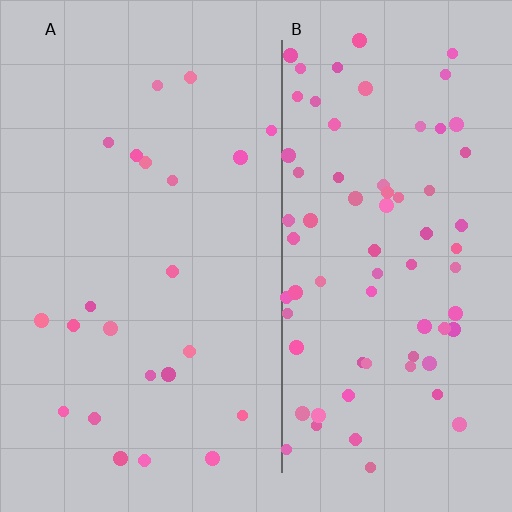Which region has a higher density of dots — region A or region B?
B (the right).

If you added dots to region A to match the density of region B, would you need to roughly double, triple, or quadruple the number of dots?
Approximately triple.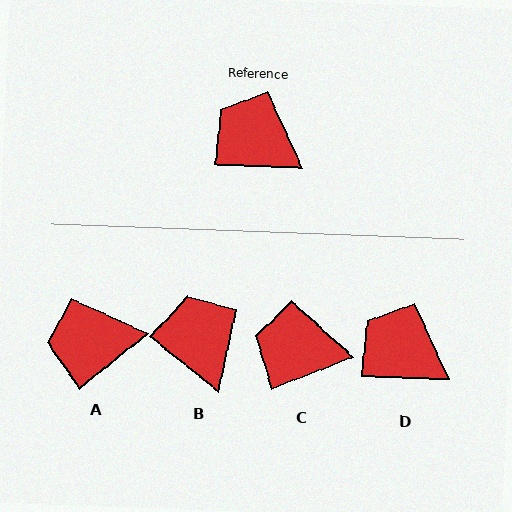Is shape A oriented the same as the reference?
No, it is off by about 41 degrees.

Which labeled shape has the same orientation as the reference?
D.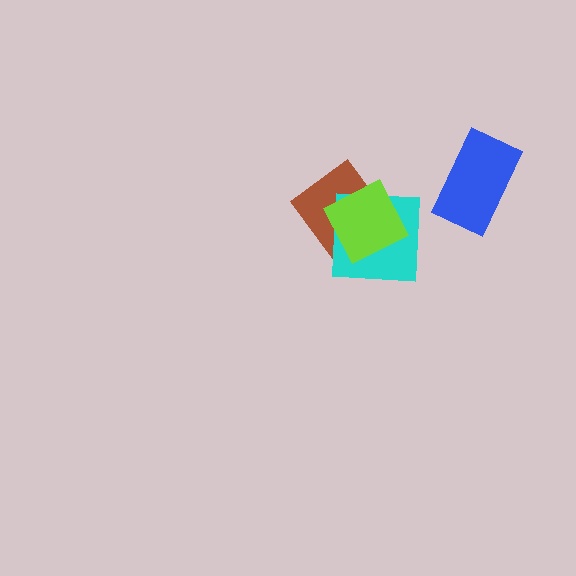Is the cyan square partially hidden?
Yes, it is partially covered by another shape.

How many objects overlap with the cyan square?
2 objects overlap with the cyan square.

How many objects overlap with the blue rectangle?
0 objects overlap with the blue rectangle.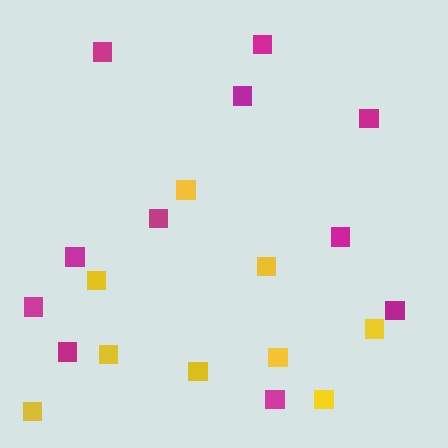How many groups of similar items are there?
There are 2 groups: one group of yellow squares (9) and one group of magenta squares (11).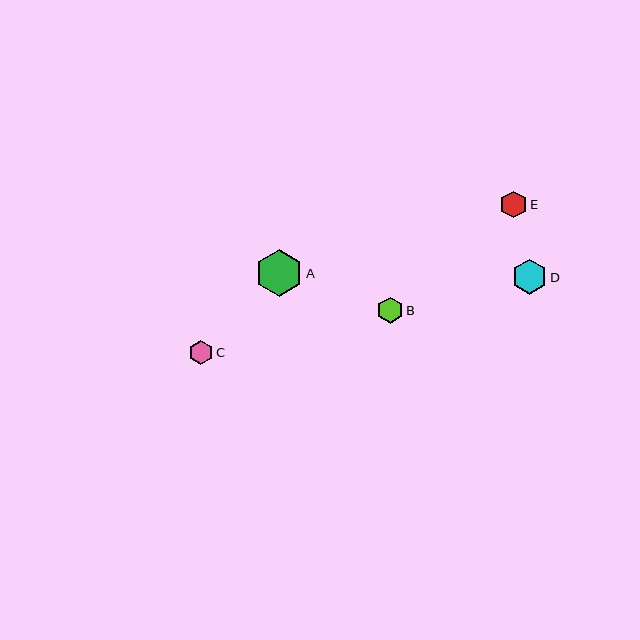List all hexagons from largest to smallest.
From largest to smallest: A, D, E, B, C.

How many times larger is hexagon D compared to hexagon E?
Hexagon D is approximately 1.3 times the size of hexagon E.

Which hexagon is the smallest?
Hexagon C is the smallest with a size of approximately 25 pixels.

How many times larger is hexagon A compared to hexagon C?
Hexagon A is approximately 1.9 times the size of hexagon C.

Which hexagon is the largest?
Hexagon A is the largest with a size of approximately 47 pixels.